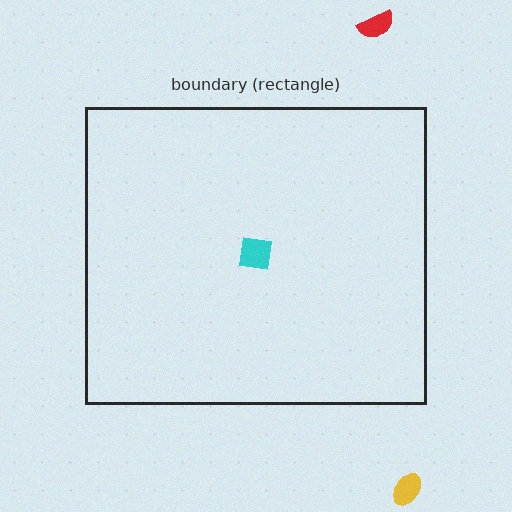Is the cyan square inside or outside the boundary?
Inside.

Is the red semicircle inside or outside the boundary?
Outside.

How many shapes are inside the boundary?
1 inside, 2 outside.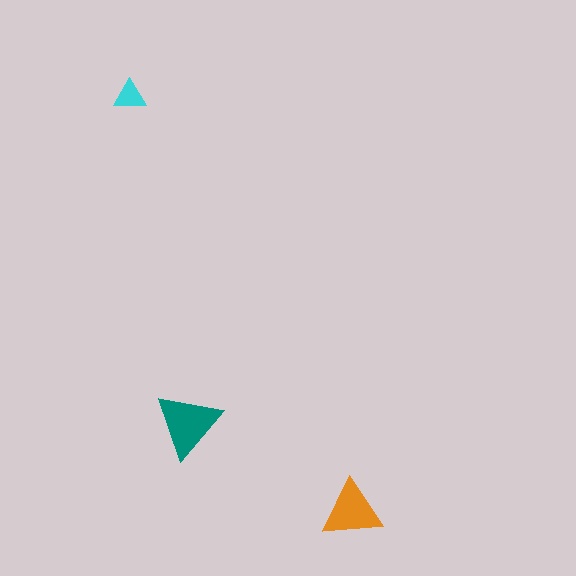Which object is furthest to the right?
The orange triangle is rightmost.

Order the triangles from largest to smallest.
the teal one, the orange one, the cyan one.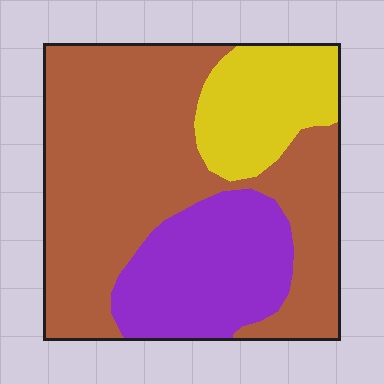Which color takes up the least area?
Yellow, at roughly 15%.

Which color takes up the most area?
Brown, at roughly 60%.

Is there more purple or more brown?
Brown.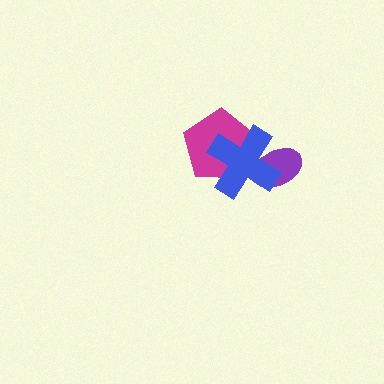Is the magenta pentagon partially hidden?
Yes, it is partially covered by another shape.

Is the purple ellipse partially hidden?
Yes, it is partially covered by another shape.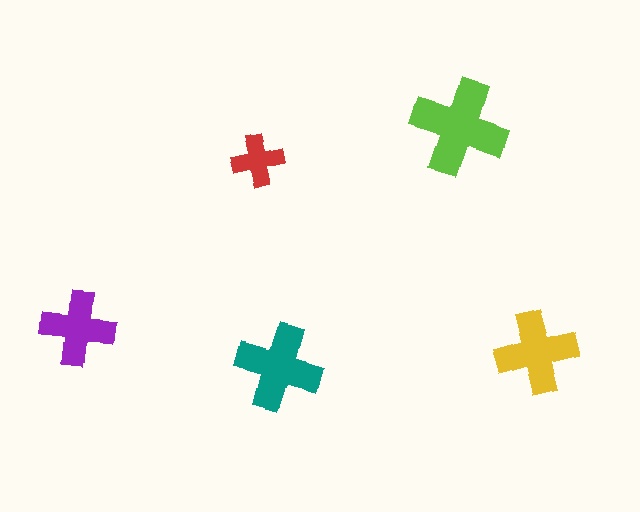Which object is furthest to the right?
The yellow cross is rightmost.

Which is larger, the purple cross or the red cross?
The purple one.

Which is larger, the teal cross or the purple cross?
The teal one.